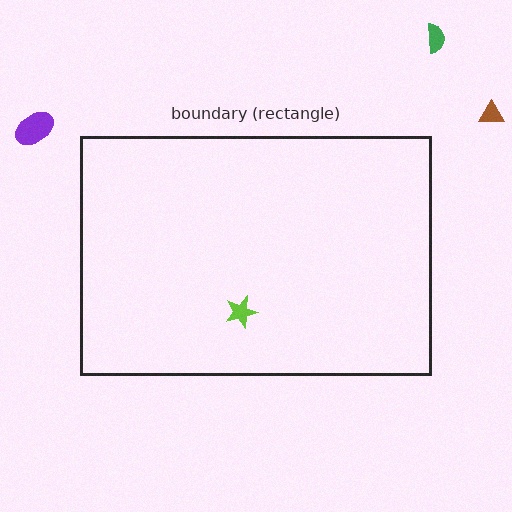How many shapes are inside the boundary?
1 inside, 3 outside.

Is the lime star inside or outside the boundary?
Inside.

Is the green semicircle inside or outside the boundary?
Outside.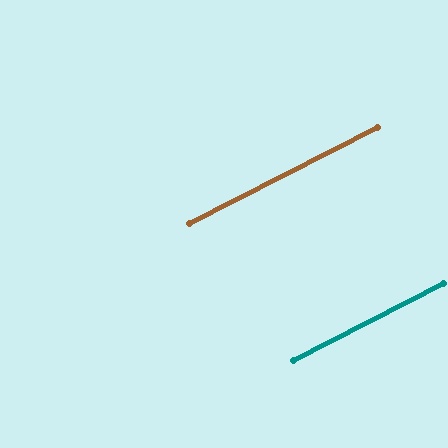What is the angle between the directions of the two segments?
Approximately 0 degrees.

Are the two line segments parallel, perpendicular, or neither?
Parallel — their directions differ by only 0.1°.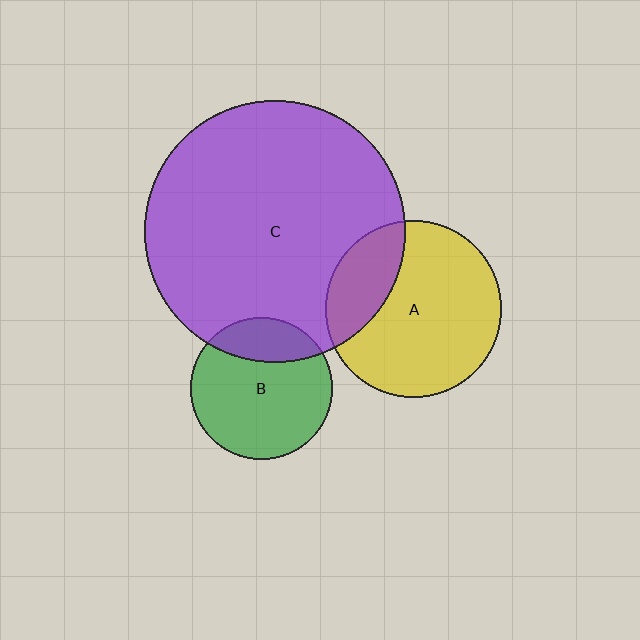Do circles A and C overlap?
Yes.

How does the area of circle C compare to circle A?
Approximately 2.2 times.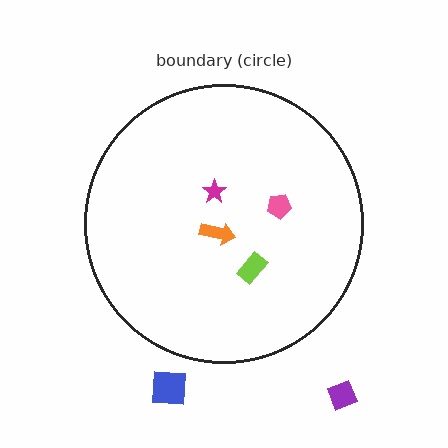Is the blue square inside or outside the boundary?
Outside.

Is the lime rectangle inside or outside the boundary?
Inside.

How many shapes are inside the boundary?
4 inside, 2 outside.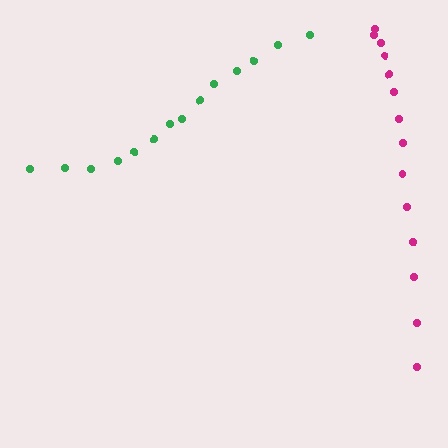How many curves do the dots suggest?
There are 2 distinct paths.